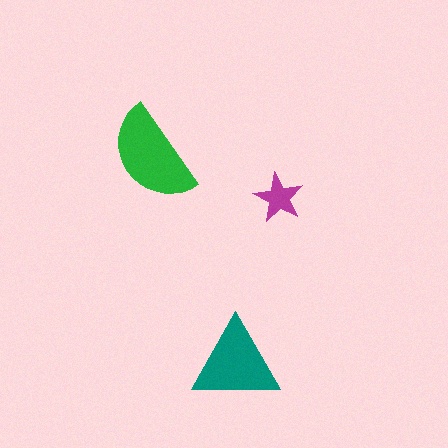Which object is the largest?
The green semicircle.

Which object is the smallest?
The magenta star.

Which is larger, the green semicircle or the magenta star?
The green semicircle.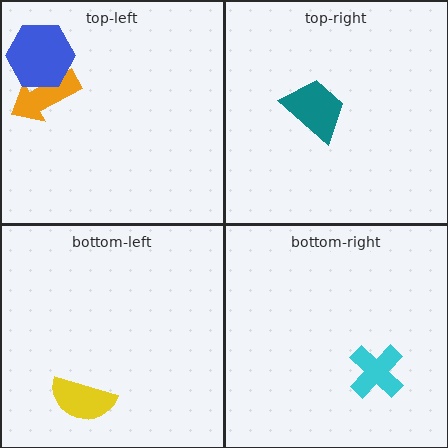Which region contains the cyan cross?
The bottom-right region.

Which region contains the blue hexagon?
The top-left region.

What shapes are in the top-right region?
The teal trapezoid.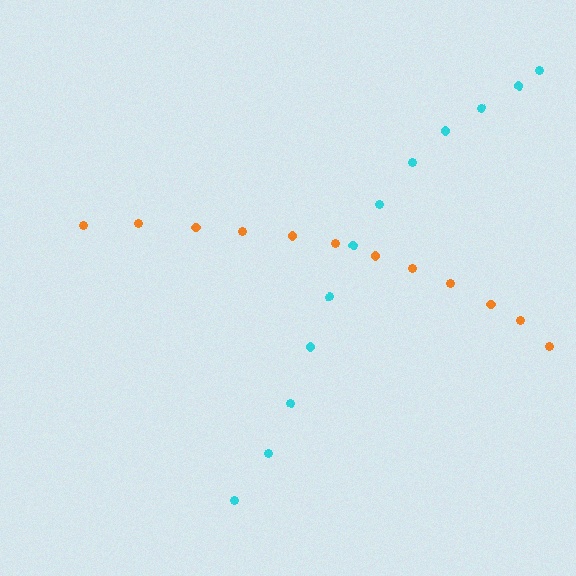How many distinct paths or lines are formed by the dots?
There are 2 distinct paths.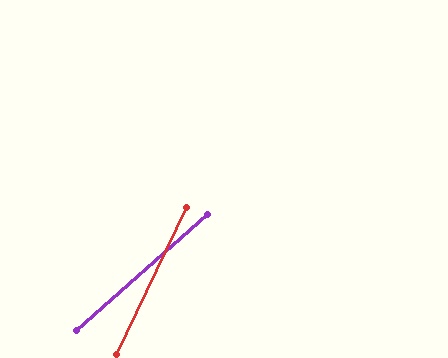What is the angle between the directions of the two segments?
Approximately 23 degrees.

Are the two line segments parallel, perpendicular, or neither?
Neither parallel nor perpendicular — they differ by about 23°.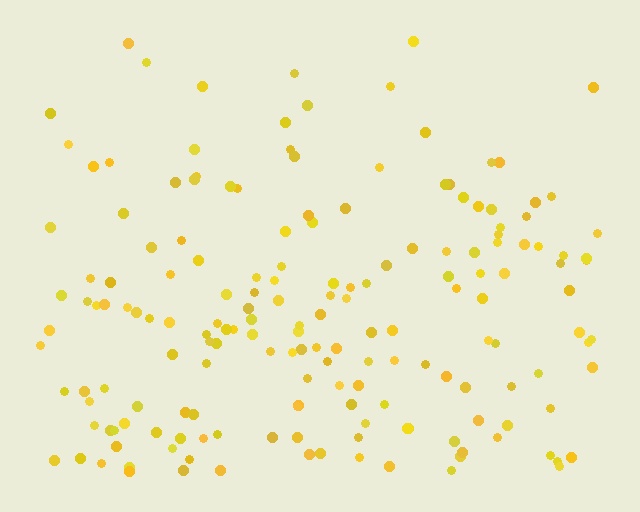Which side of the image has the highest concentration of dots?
The bottom.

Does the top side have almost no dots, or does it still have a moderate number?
Still a moderate number, just noticeably fewer than the bottom.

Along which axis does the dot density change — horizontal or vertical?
Vertical.